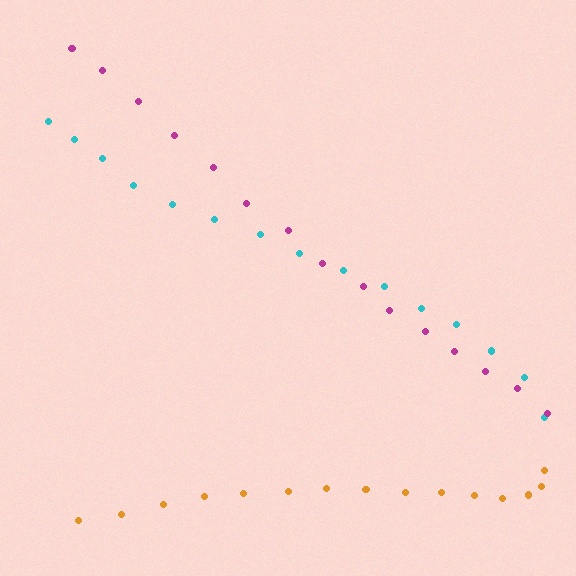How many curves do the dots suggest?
There are 3 distinct paths.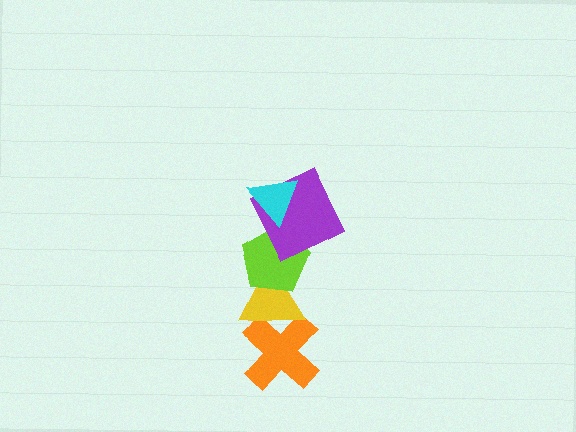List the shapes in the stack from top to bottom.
From top to bottom: the cyan triangle, the purple square, the lime pentagon, the yellow triangle, the orange cross.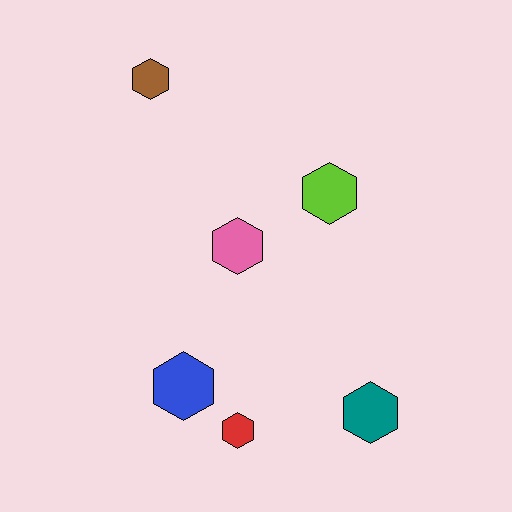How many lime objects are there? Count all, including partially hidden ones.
There is 1 lime object.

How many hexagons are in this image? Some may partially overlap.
There are 6 hexagons.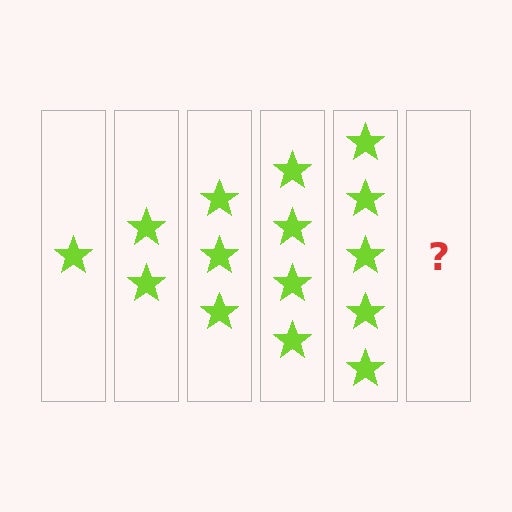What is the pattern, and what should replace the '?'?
The pattern is that each step adds one more star. The '?' should be 6 stars.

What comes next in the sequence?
The next element should be 6 stars.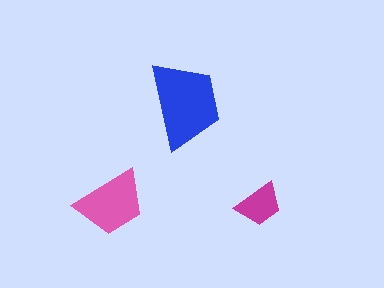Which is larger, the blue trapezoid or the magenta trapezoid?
The blue one.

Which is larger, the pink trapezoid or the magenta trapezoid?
The pink one.